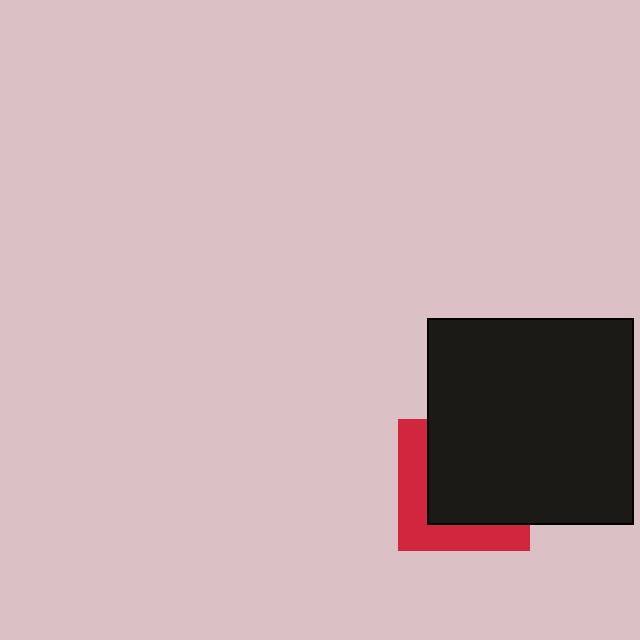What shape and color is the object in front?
The object in front is a black square.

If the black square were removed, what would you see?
You would see the complete red square.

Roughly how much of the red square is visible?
A small part of it is visible (roughly 38%).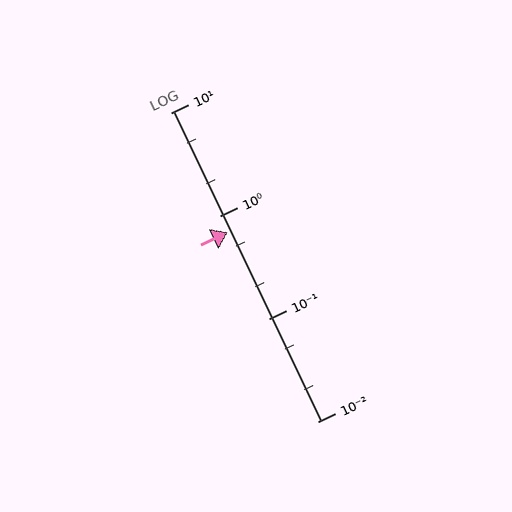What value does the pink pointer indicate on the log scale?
The pointer indicates approximately 0.69.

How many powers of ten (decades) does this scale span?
The scale spans 3 decades, from 0.01 to 10.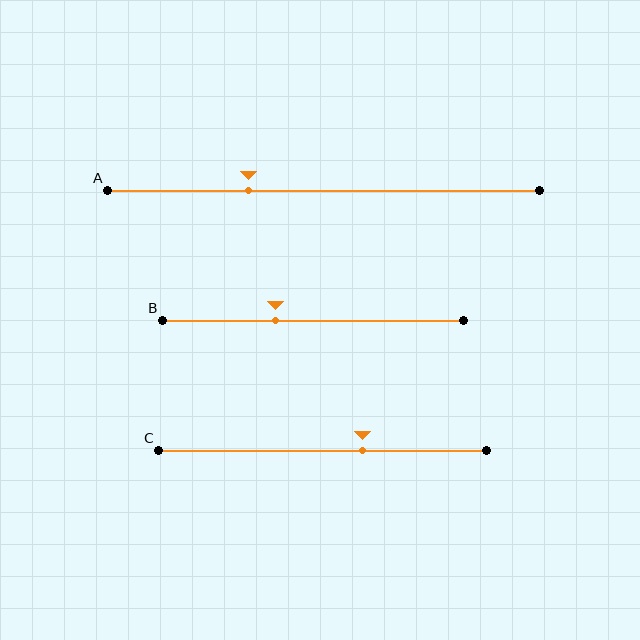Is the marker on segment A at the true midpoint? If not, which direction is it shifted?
No, the marker on segment A is shifted to the left by about 18% of the segment length.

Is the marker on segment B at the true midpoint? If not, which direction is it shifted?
No, the marker on segment B is shifted to the left by about 12% of the segment length.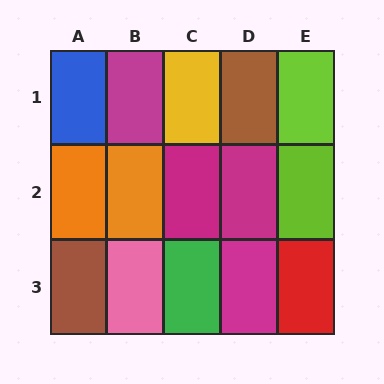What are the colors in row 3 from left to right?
Brown, pink, green, magenta, red.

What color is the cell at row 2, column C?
Magenta.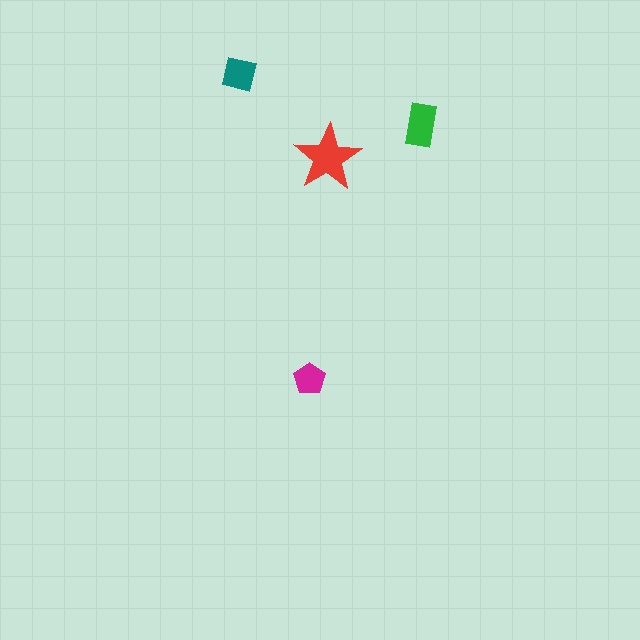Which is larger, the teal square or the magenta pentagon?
The teal square.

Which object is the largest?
The red star.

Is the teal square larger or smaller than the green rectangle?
Smaller.